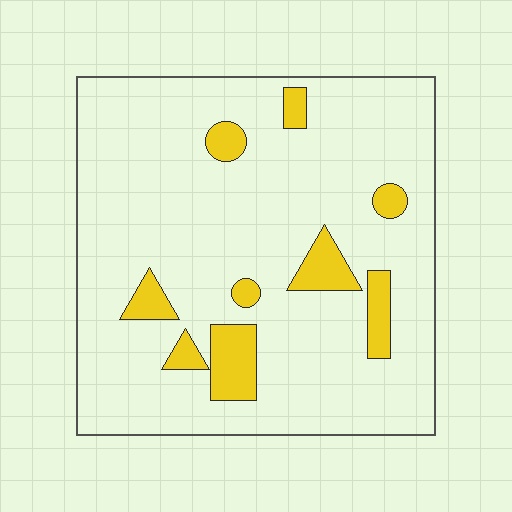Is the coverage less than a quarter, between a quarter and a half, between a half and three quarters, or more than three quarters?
Less than a quarter.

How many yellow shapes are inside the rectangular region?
9.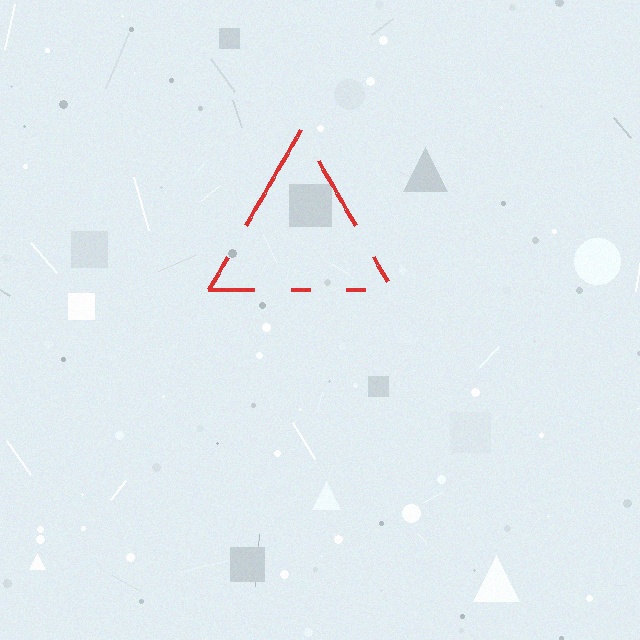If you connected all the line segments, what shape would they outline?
They would outline a triangle.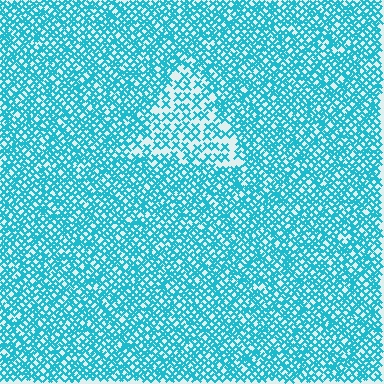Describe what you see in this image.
The image contains small cyan elements arranged at two different densities. A triangle-shaped region is visible where the elements are less densely packed than the surrounding area.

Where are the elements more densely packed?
The elements are more densely packed outside the triangle boundary.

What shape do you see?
I see a triangle.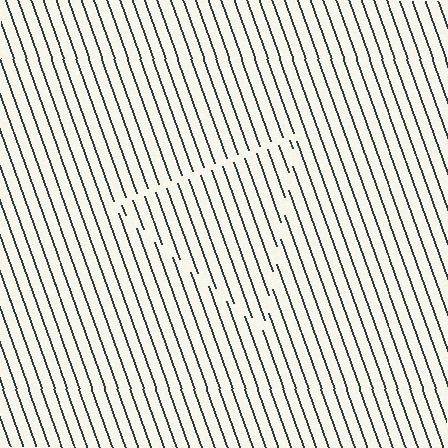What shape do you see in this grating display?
An illusory triangle. The interior of the shape contains the same grating, shifted by half a period — the contour is defined by the phase discontinuity where line-ends from the inner and outer gratings abut.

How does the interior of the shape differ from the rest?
The interior of the shape contains the same grating, shifted by half a period — the contour is defined by the phase discontinuity where line-ends from the inner and outer gratings abut.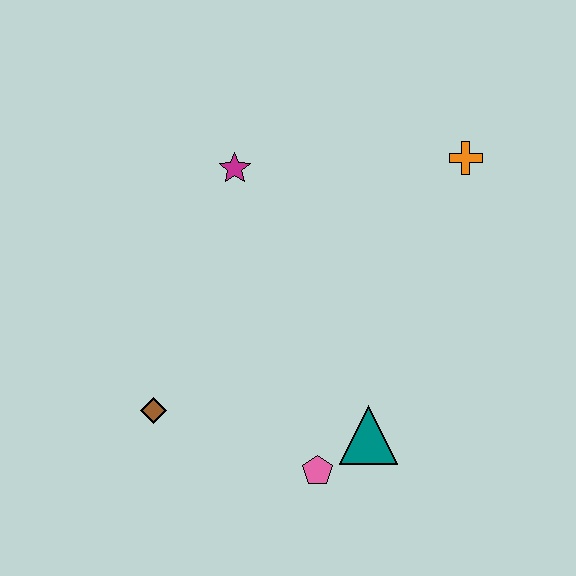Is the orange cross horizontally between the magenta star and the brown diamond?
No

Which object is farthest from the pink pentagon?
The orange cross is farthest from the pink pentagon.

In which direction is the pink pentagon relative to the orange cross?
The pink pentagon is below the orange cross.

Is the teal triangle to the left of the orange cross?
Yes